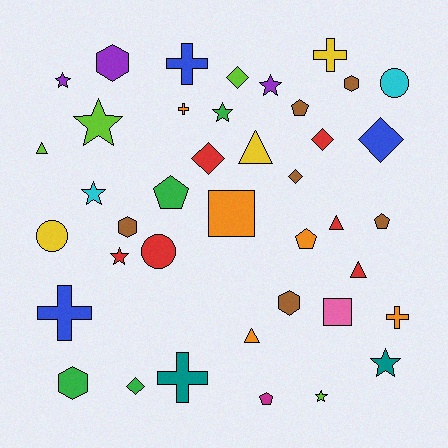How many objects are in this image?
There are 40 objects.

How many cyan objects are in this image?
There are 2 cyan objects.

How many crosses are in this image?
There are 6 crosses.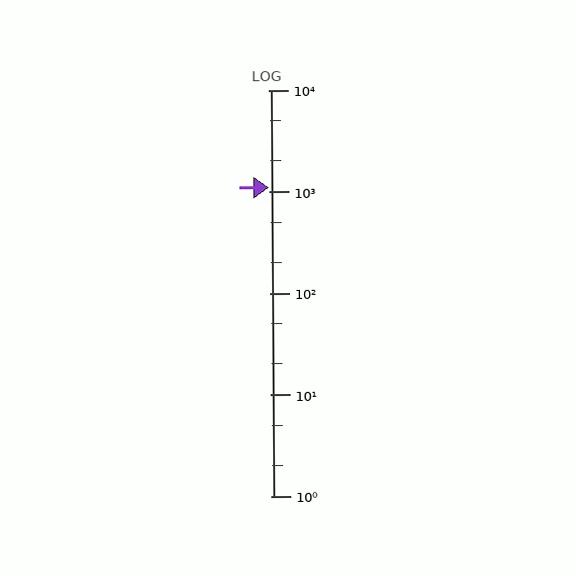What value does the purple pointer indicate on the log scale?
The pointer indicates approximately 1100.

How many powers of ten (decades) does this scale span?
The scale spans 4 decades, from 1 to 10000.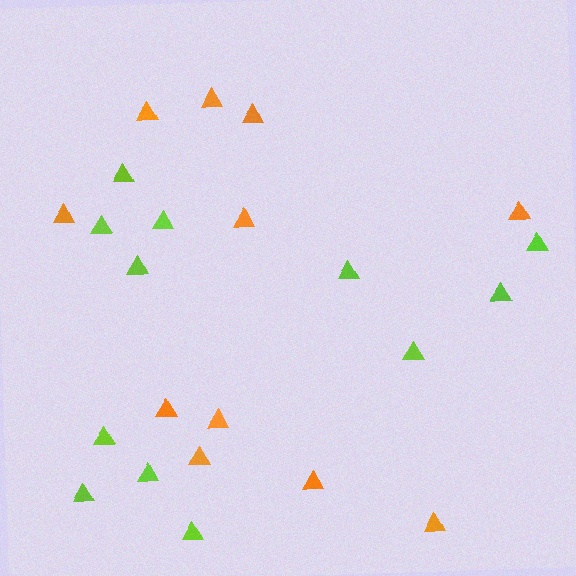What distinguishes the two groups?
There are 2 groups: one group of lime triangles (12) and one group of orange triangles (11).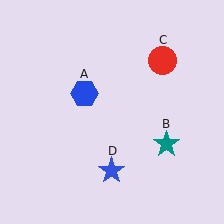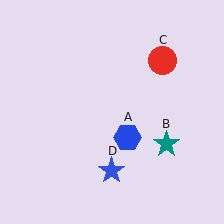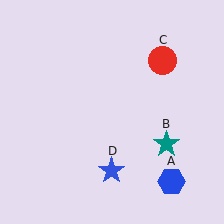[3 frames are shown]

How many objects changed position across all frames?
1 object changed position: blue hexagon (object A).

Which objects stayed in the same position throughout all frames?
Teal star (object B) and red circle (object C) and blue star (object D) remained stationary.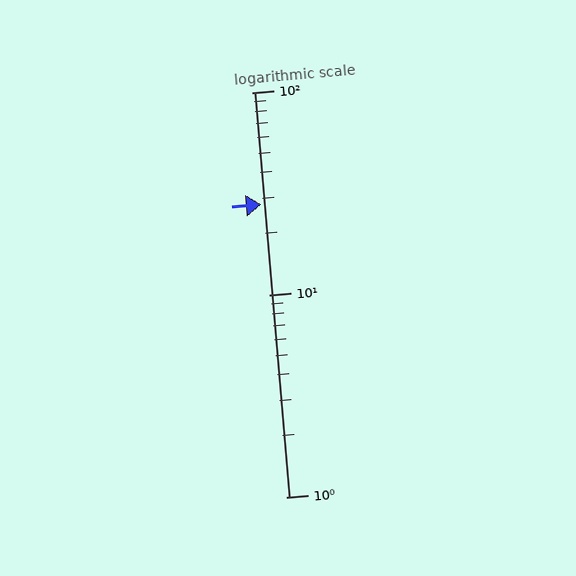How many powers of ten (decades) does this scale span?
The scale spans 2 decades, from 1 to 100.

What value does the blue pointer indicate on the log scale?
The pointer indicates approximately 28.